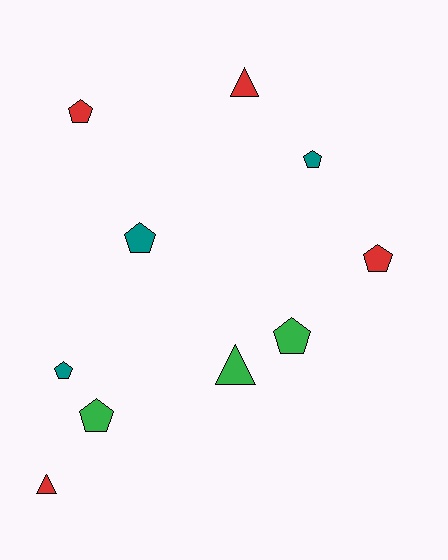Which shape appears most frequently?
Pentagon, with 7 objects.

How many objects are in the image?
There are 10 objects.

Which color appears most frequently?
Red, with 4 objects.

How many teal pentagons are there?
There are 3 teal pentagons.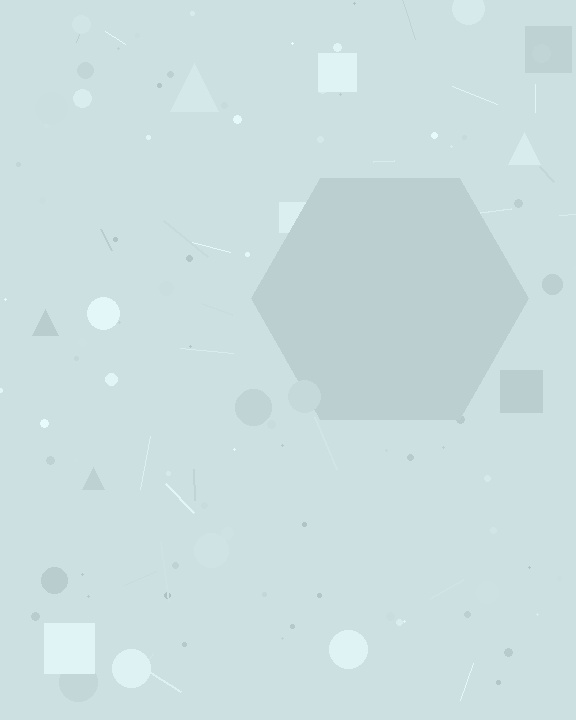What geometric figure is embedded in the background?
A hexagon is embedded in the background.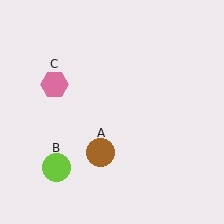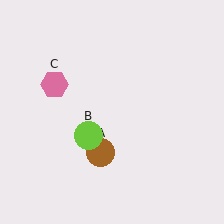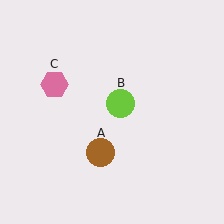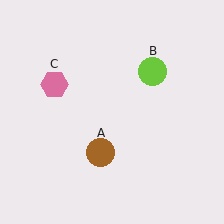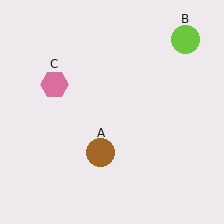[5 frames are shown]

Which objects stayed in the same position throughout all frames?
Brown circle (object A) and pink hexagon (object C) remained stationary.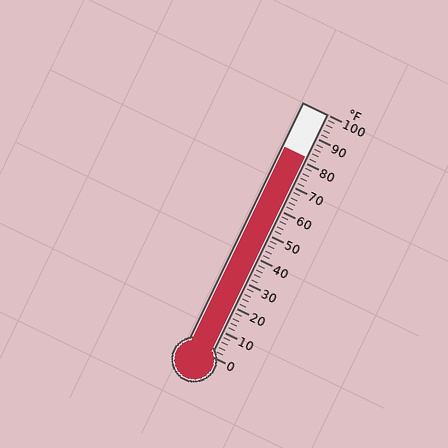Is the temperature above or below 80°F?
The temperature is above 80°F.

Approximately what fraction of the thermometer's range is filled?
The thermometer is filled to approximately 80% of its range.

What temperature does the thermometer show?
The thermometer shows approximately 82°F.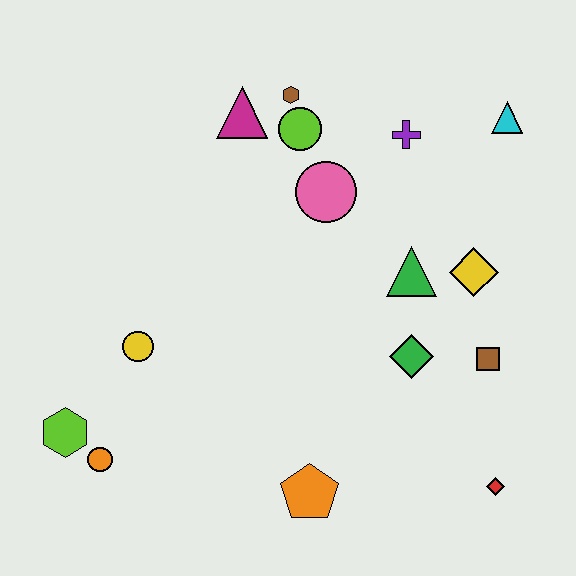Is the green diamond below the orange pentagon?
No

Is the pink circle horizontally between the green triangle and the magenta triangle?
Yes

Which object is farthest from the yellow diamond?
The lime hexagon is farthest from the yellow diamond.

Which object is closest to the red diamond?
The brown square is closest to the red diamond.